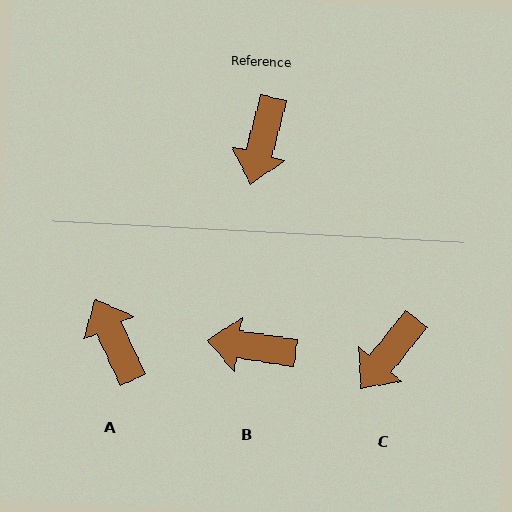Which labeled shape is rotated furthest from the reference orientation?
A, about 140 degrees away.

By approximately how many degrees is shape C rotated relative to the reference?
Approximately 24 degrees clockwise.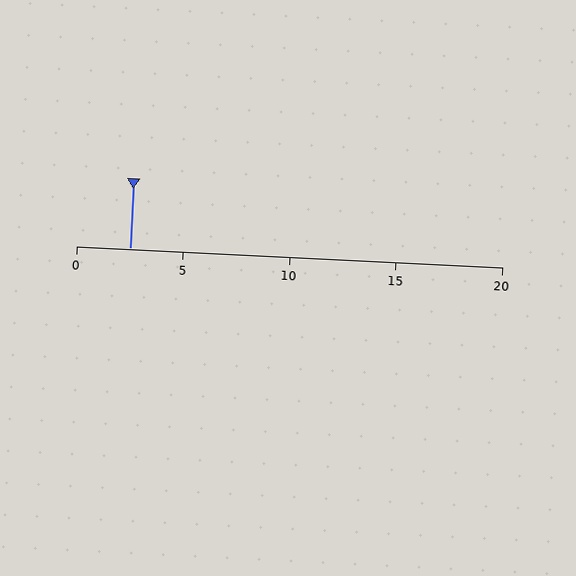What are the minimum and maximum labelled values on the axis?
The axis runs from 0 to 20.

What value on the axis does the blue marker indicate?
The marker indicates approximately 2.5.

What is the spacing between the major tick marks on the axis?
The major ticks are spaced 5 apart.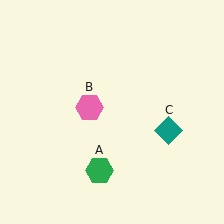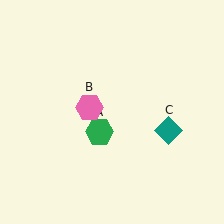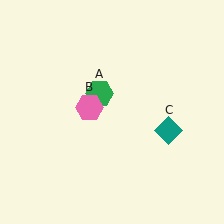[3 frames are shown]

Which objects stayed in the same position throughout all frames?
Pink hexagon (object B) and teal diamond (object C) remained stationary.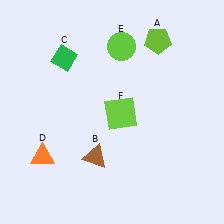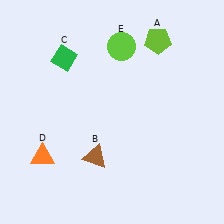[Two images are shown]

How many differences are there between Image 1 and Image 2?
There is 1 difference between the two images.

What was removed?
The lime square (F) was removed in Image 2.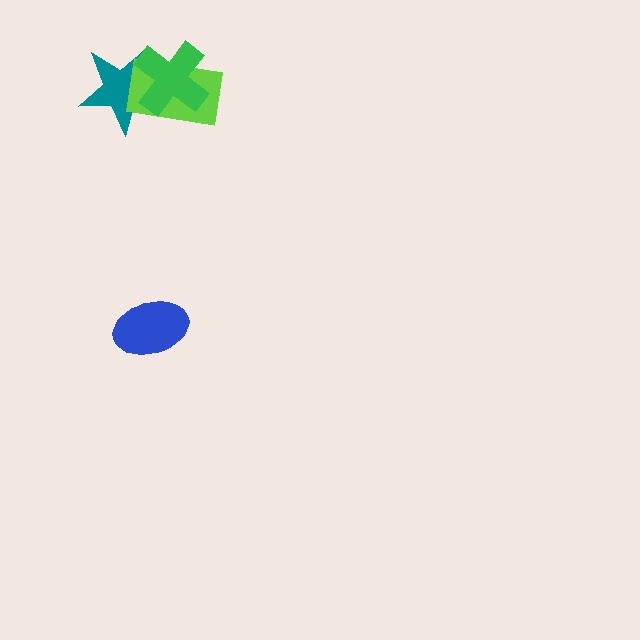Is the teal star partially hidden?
Yes, it is partially covered by another shape.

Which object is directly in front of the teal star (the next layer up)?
The lime rectangle is directly in front of the teal star.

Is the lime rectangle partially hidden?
Yes, it is partially covered by another shape.